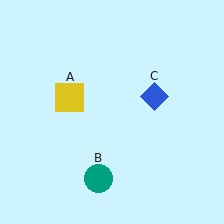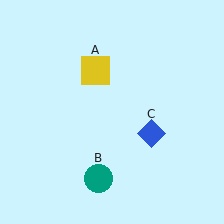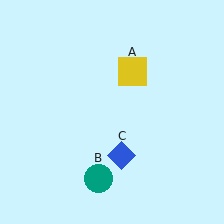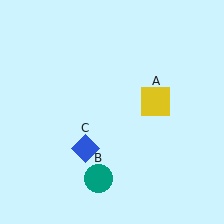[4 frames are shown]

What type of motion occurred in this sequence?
The yellow square (object A), blue diamond (object C) rotated clockwise around the center of the scene.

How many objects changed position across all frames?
2 objects changed position: yellow square (object A), blue diamond (object C).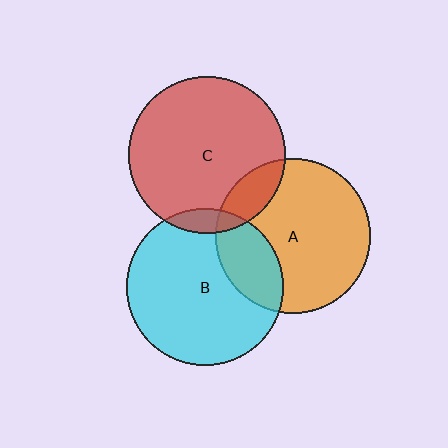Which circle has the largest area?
Circle B (cyan).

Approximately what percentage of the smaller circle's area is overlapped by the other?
Approximately 25%.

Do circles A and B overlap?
Yes.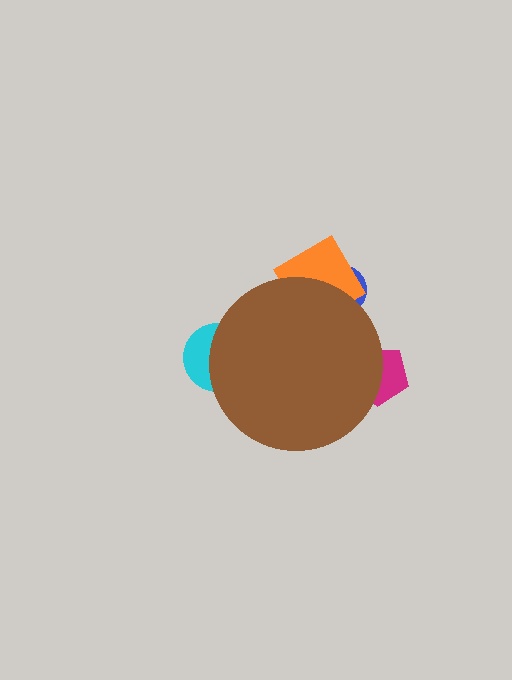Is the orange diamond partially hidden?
Yes, the orange diamond is partially hidden behind the brown circle.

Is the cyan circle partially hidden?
Yes, the cyan circle is partially hidden behind the brown circle.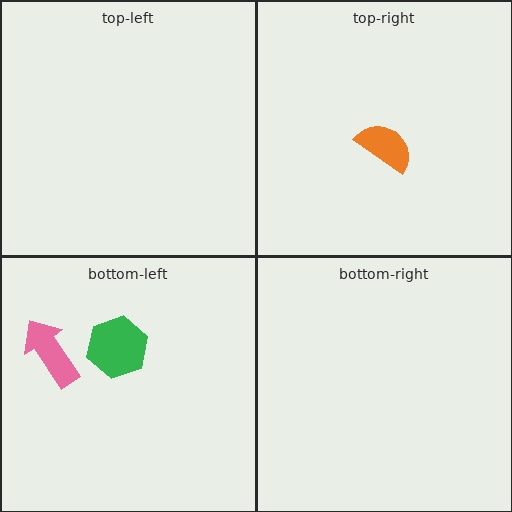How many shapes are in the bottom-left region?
2.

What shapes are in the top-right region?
The orange semicircle.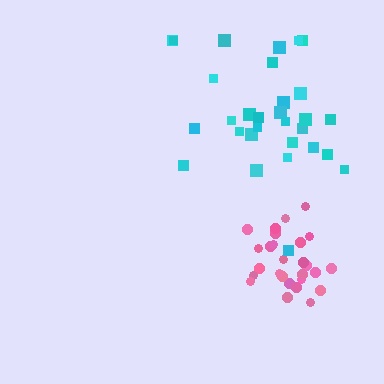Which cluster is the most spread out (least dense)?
Cyan.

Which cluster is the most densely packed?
Pink.